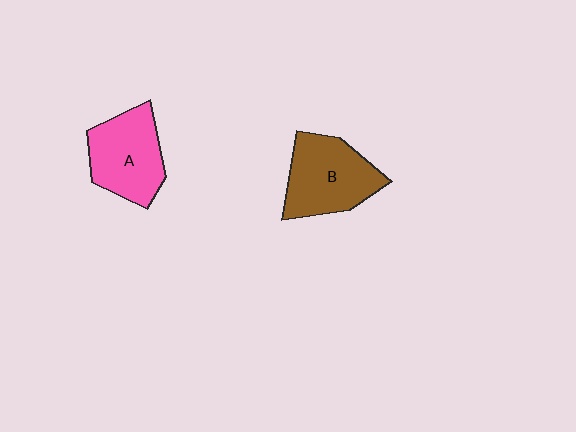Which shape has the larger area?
Shape B (brown).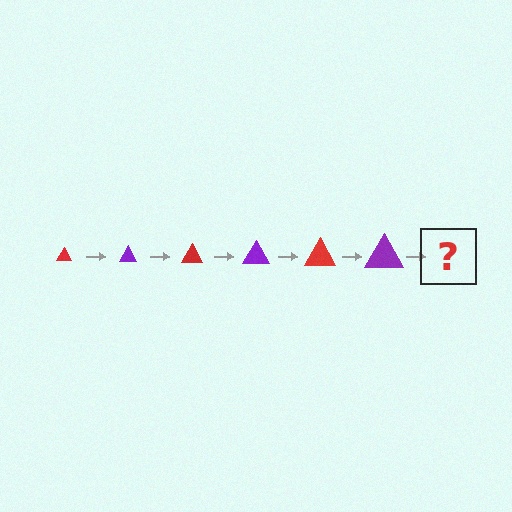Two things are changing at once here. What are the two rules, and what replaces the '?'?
The two rules are that the triangle grows larger each step and the color cycles through red and purple. The '?' should be a red triangle, larger than the previous one.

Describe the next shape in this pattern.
It should be a red triangle, larger than the previous one.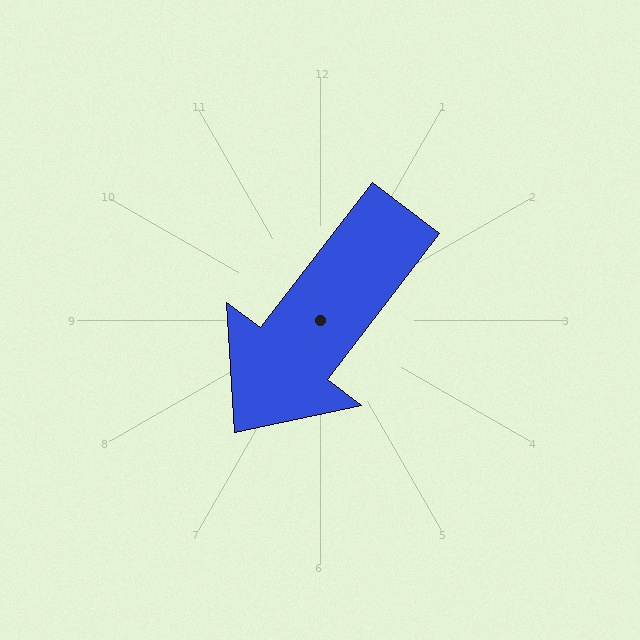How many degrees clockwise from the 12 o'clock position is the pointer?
Approximately 217 degrees.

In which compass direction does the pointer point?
Southwest.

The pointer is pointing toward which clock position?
Roughly 7 o'clock.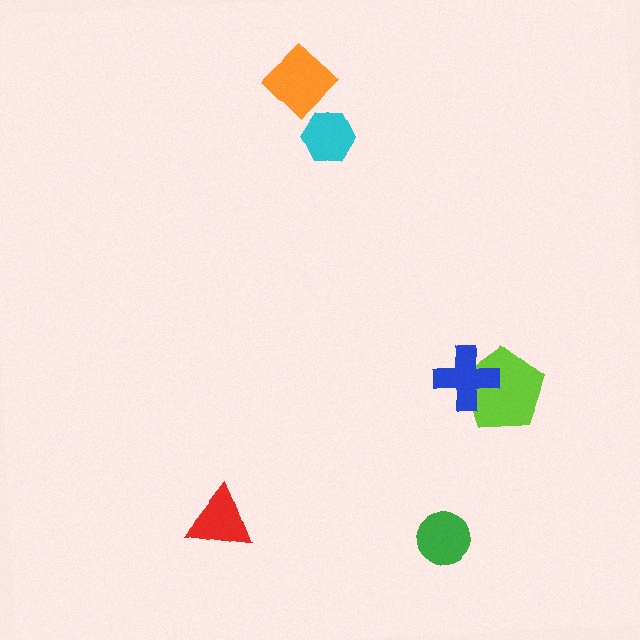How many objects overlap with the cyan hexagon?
0 objects overlap with the cyan hexagon.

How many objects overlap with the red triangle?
0 objects overlap with the red triangle.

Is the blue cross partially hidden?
No, no other shape covers it.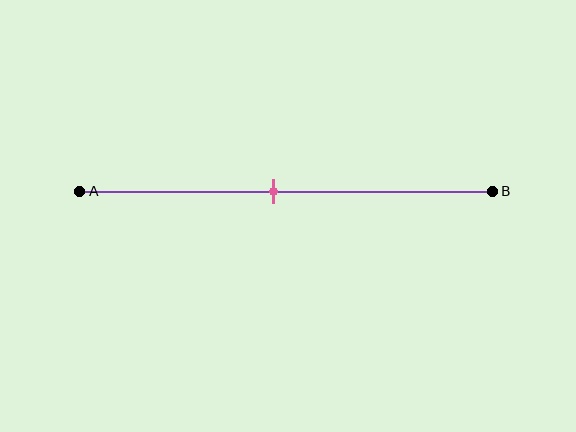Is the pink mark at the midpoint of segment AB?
No, the mark is at about 45% from A, not at the 50% midpoint.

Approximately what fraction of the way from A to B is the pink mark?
The pink mark is approximately 45% of the way from A to B.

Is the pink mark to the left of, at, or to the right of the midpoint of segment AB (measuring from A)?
The pink mark is to the left of the midpoint of segment AB.